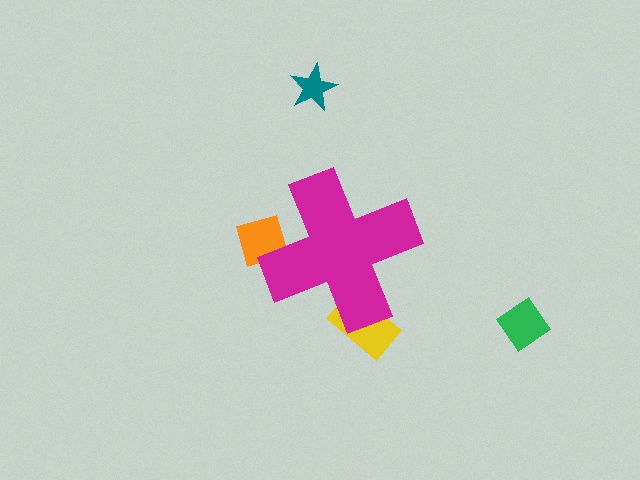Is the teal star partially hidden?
No, the teal star is fully visible.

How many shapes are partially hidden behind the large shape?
2 shapes are partially hidden.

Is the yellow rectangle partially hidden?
Yes, the yellow rectangle is partially hidden behind the magenta cross.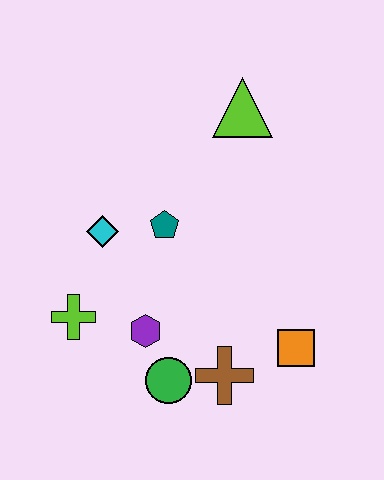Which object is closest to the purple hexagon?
The green circle is closest to the purple hexagon.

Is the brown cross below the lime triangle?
Yes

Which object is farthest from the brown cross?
The lime triangle is farthest from the brown cross.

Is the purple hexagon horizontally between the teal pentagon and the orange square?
No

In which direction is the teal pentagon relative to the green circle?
The teal pentagon is above the green circle.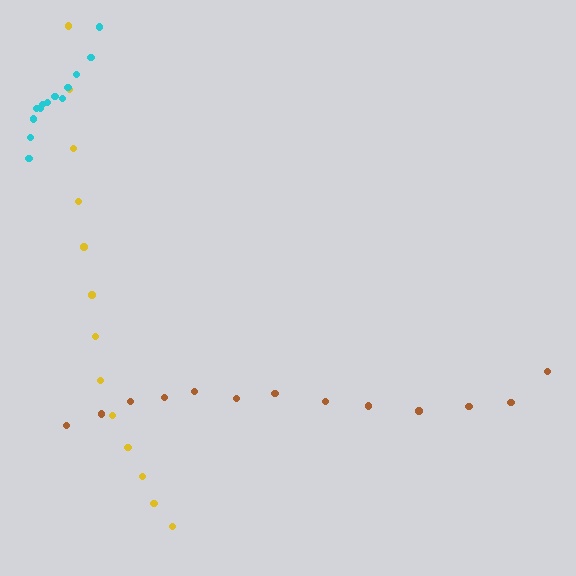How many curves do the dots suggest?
There are 3 distinct paths.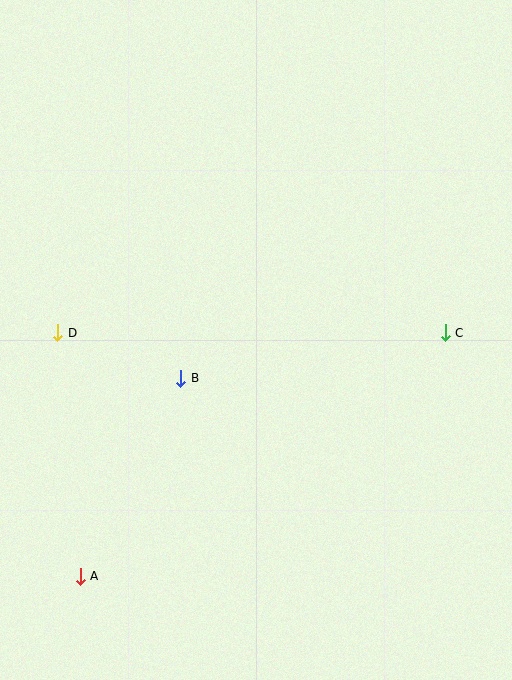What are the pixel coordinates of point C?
Point C is at (445, 333).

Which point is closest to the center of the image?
Point B at (181, 378) is closest to the center.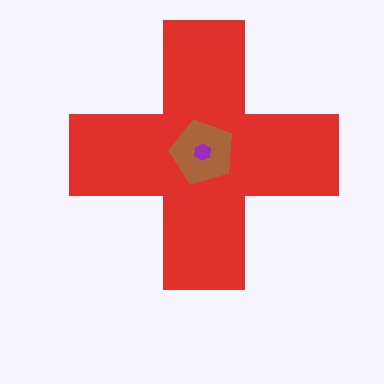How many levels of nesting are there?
3.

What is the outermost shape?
The red cross.